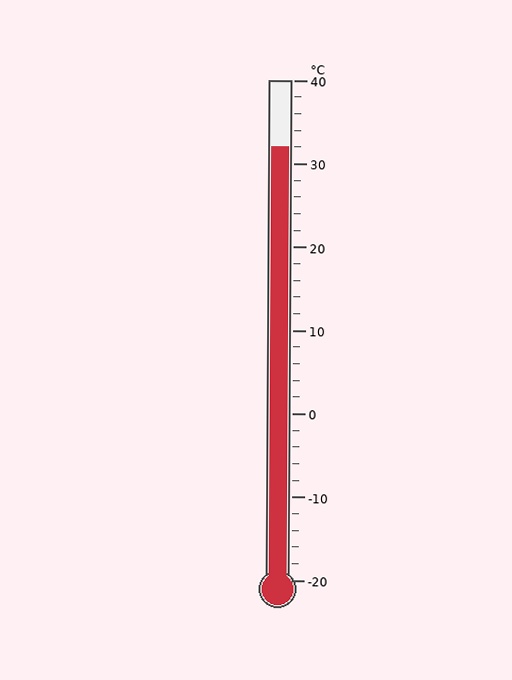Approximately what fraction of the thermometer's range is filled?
The thermometer is filled to approximately 85% of its range.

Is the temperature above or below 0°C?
The temperature is above 0°C.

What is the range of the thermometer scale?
The thermometer scale ranges from -20°C to 40°C.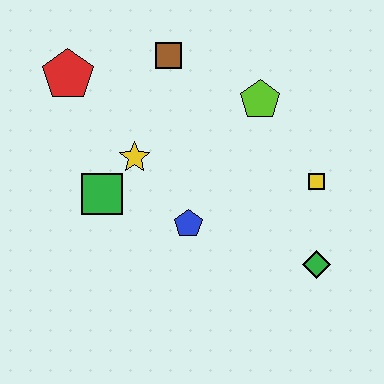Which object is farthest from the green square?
The green diamond is farthest from the green square.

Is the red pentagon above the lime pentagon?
Yes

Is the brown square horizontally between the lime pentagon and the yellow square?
No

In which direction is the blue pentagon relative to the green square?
The blue pentagon is to the right of the green square.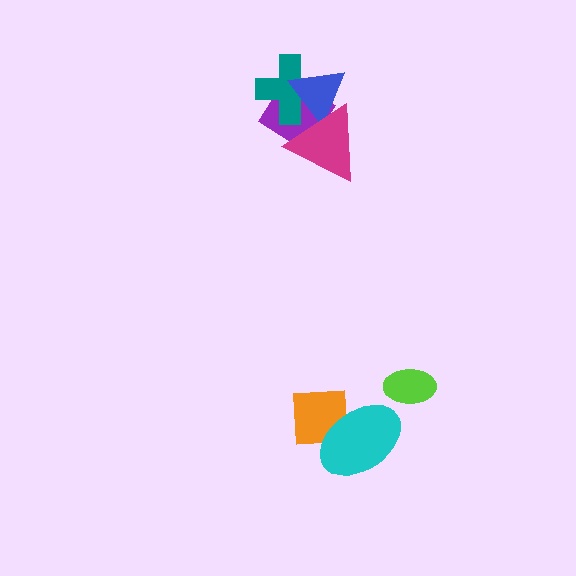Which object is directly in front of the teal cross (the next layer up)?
The blue triangle is directly in front of the teal cross.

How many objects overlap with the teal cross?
3 objects overlap with the teal cross.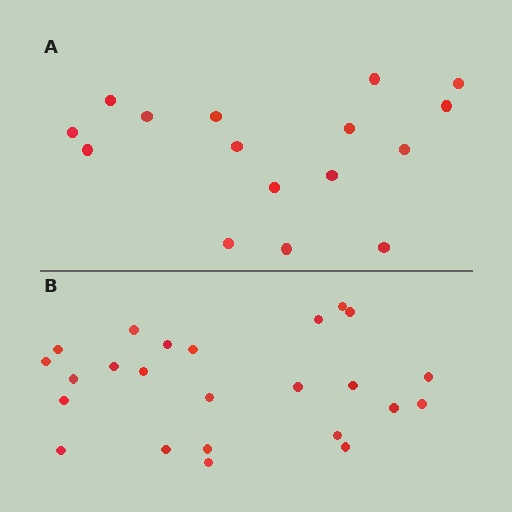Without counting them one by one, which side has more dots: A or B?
Region B (the bottom region) has more dots.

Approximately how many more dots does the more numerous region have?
Region B has roughly 8 or so more dots than region A.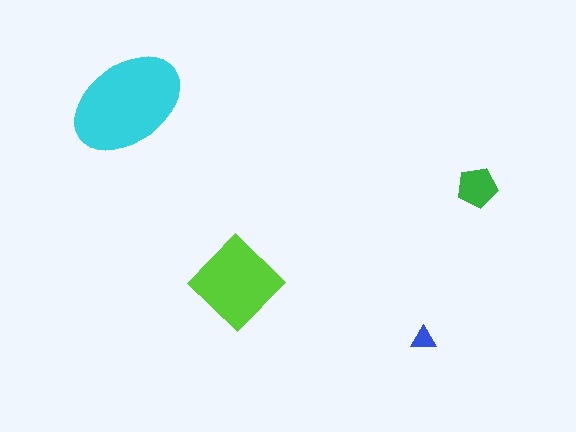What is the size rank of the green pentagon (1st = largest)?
3rd.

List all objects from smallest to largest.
The blue triangle, the green pentagon, the lime diamond, the cyan ellipse.